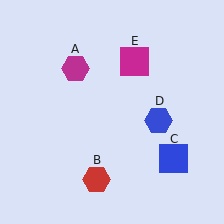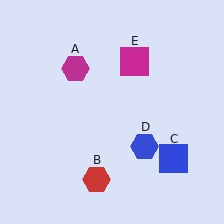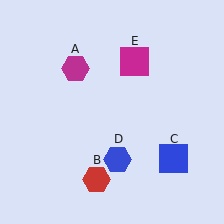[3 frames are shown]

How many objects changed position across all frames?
1 object changed position: blue hexagon (object D).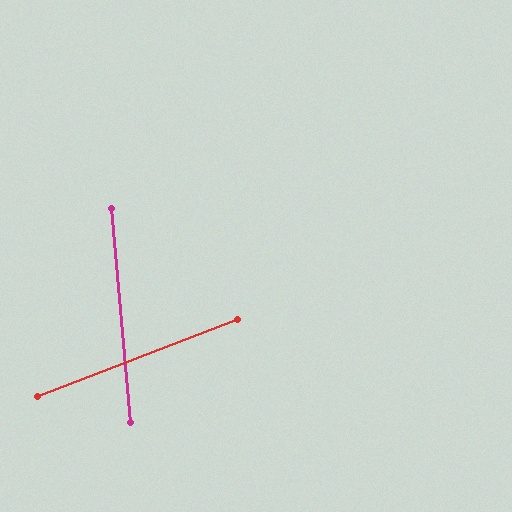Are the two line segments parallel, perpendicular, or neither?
Neither parallel nor perpendicular — they differ by about 74°.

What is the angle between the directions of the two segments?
Approximately 74 degrees.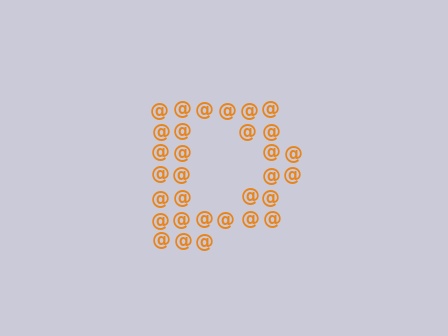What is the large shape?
The large shape is the letter D.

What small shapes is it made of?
It is made of small at signs.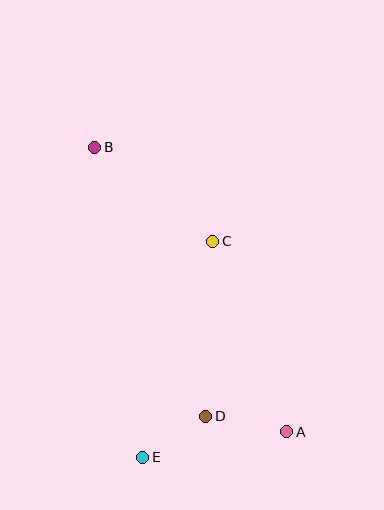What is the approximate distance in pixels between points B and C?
The distance between B and C is approximately 151 pixels.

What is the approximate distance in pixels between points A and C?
The distance between A and C is approximately 204 pixels.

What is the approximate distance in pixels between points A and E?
The distance between A and E is approximately 146 pixels.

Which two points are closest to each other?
Points D and E are closest to each other.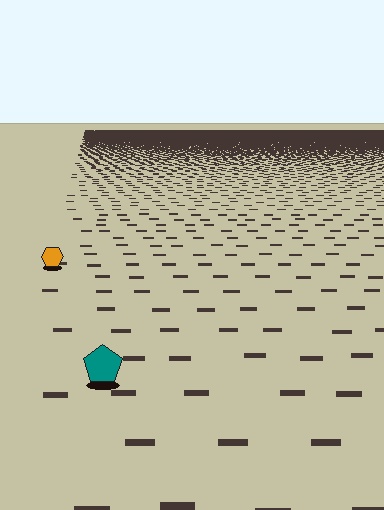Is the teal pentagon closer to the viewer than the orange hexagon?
Yes. The teal pentagon is closer — you can tell from the texture gradient: the ground texture is coarser near it.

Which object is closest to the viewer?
The teal pentagon is closest. The texture marks near it are larger and more spread out.